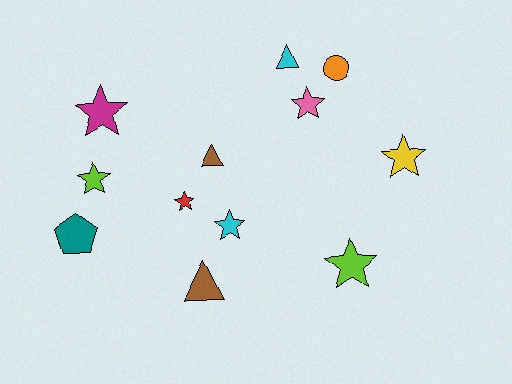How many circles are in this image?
There is 1 circle.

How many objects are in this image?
There are 12 objects.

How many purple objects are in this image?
There are no purple objects.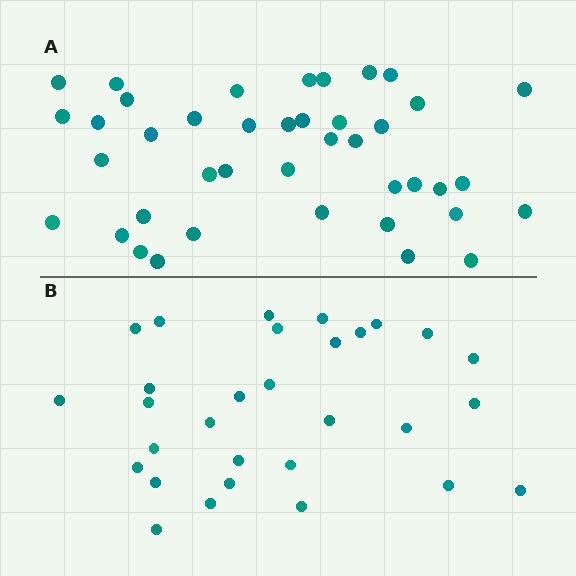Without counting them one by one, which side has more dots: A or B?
Region A (the top region) has more dots.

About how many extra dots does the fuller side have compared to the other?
Region A has roughly 12 or so more dots than region B.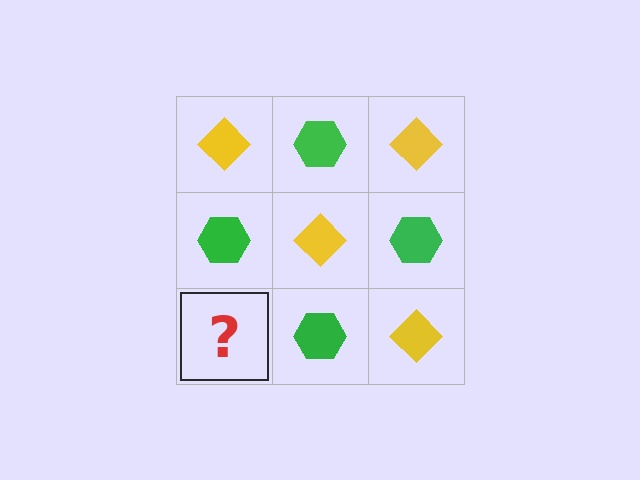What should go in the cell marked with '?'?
The missing cell should contain a yellow diamond.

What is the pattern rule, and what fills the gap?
The rule is that it alternates yellow diamond and green hexagon in a checkerboard pattern. The gap should be filled with a yellow diamond.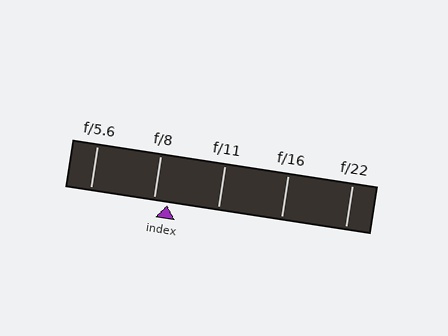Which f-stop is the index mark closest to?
The index mark is closest to f/8.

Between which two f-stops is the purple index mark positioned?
The index mark is between f/8 and f/11.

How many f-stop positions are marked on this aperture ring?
There are 5 f-stop positions marked.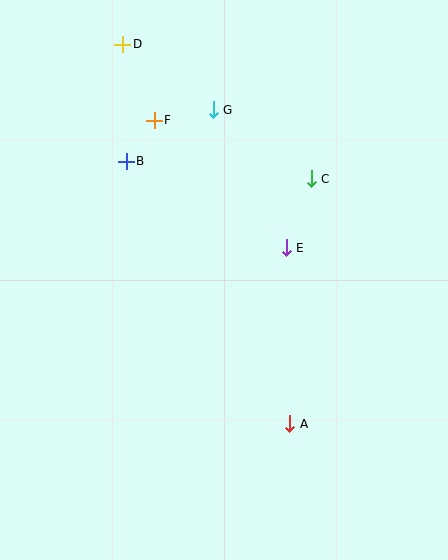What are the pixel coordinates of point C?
Point C is at (311, 179).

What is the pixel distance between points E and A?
The distance between E and A is 176 pixels.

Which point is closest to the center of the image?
Point E at (286, 248) is closest to the center.